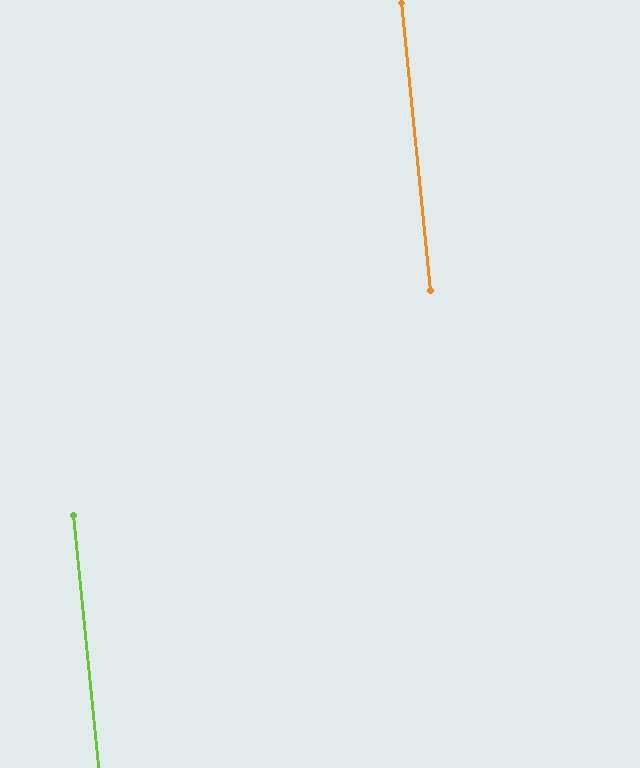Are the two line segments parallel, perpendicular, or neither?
Parallel — their directions differ by only 0.1°.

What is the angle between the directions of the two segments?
Approximately 0 degrees.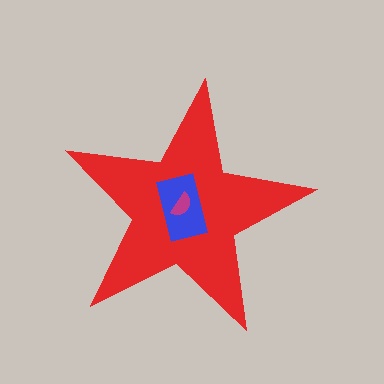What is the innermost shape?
The magenta semicircle.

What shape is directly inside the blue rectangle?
The magenta semicircle.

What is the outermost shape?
The red star.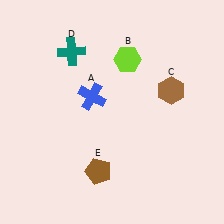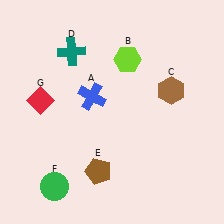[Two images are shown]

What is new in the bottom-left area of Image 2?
A green circle (F) was added in the bottom-left area of Image 2.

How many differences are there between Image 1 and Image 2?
There are 2 differences between the two images.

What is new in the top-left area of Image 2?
A red diamond (G) was added in the top-left area of Image 2.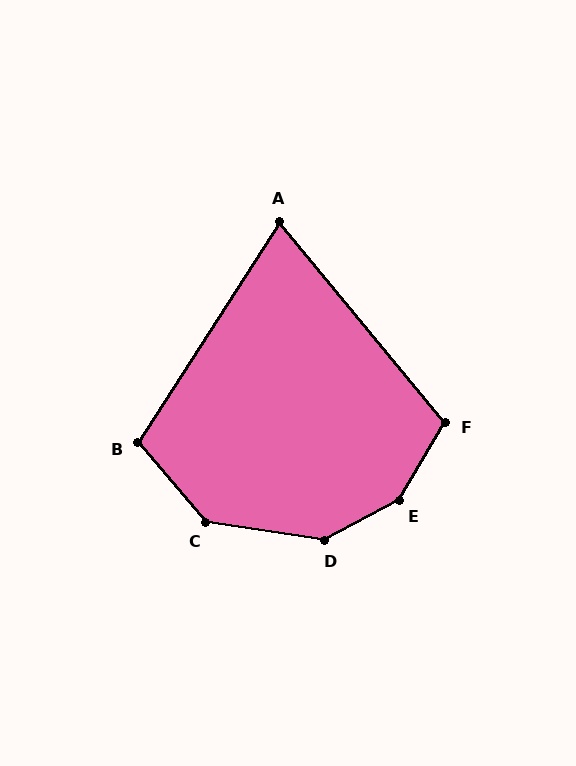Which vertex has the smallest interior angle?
A, at approximately 72 degrees.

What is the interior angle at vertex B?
Approximately 107 degrees (obtuse).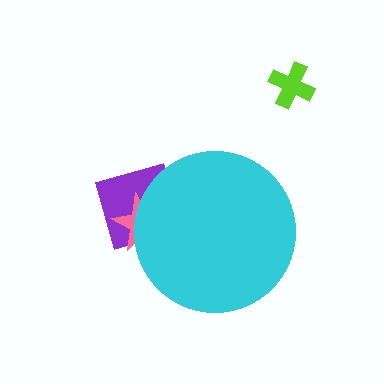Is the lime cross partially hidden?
No, the lime cross is fully visible.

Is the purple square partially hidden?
Yes, the purple square is partially hidden behind the cyan circle.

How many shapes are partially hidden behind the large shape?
2 shapes are partially hidden.